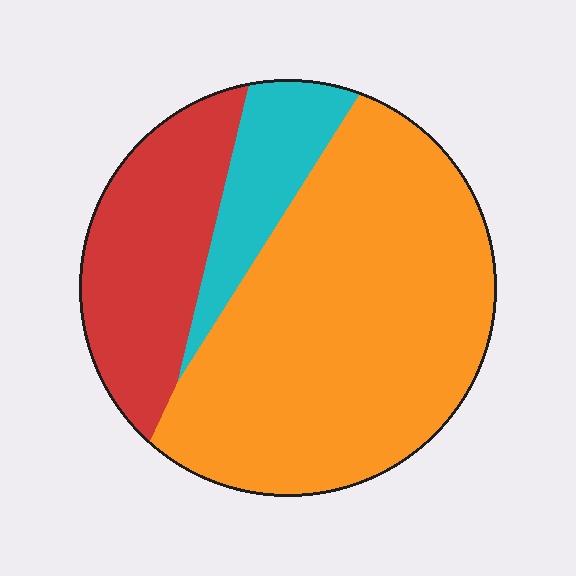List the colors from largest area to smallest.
From largest to smallest: orange, red, cyan.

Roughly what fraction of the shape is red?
Red takes up about one quarter (1/4) of the shape.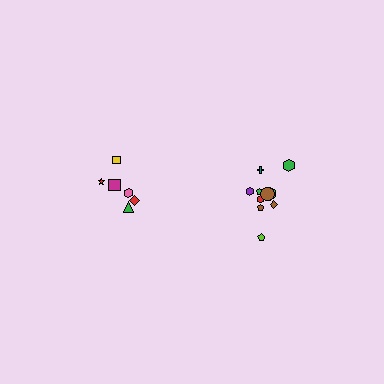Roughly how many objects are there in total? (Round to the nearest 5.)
Roughly 15 objects in total.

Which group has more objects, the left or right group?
The right group.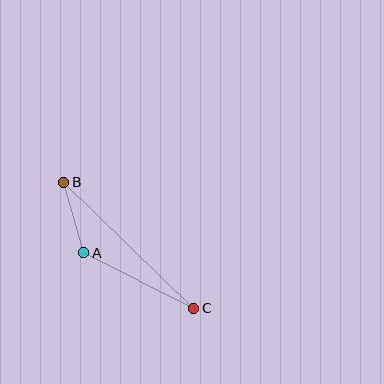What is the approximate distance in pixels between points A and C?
The distance between A and C is approximately 123 pixels.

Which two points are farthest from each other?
Points B and C are farthest from each other.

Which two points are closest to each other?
Points A and B are closest to each other.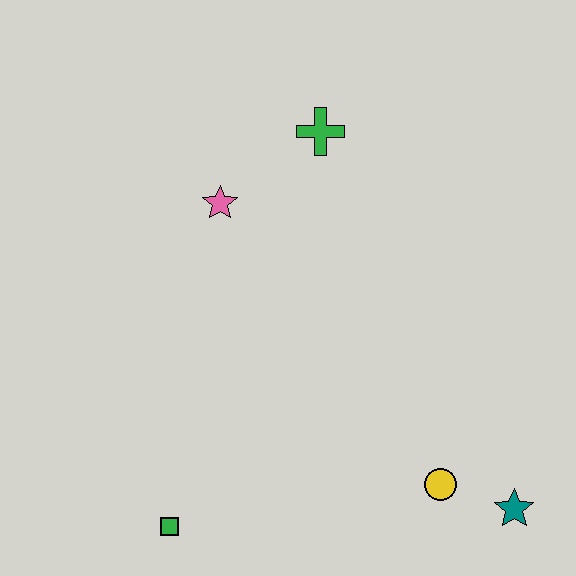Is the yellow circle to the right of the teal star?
No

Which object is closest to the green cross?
The pink star is closest to the green cross.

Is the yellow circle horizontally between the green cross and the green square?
No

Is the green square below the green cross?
Yes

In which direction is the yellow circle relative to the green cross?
The yellow circle is below the green cross.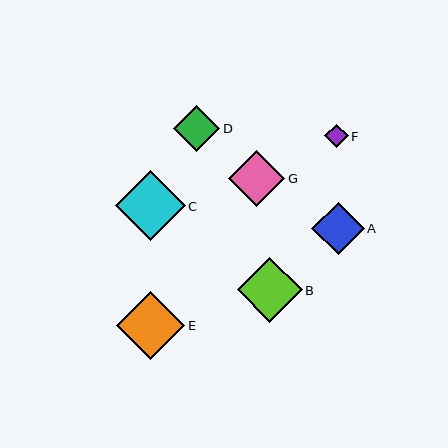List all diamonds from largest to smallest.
From largest to smallest: C, E, B, G, A, D, F.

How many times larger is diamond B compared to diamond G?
Diamond B is approximately 1.2 times the size of diamond G.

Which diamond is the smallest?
Diamond F is the smallest with a size of approximately 23 pixels.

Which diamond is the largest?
Diamond C is the largest with a size of approximately 70 pixels.